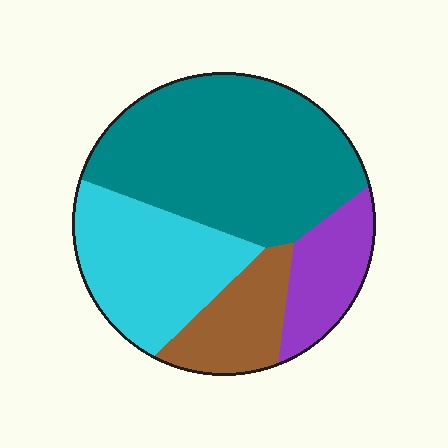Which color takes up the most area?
Teal, at roughly 45%.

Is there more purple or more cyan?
Cyan.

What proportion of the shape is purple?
Purple takes up about one eighth (1/8) of the shape.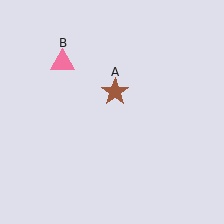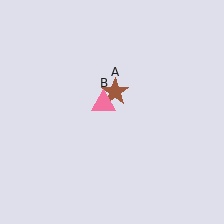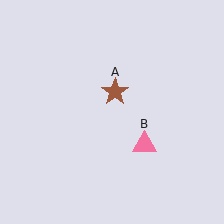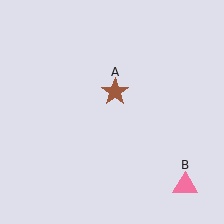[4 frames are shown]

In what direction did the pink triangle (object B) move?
The pink triangle (object B) moved down and to the right.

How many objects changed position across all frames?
1 object changed position: pink triangle (object B).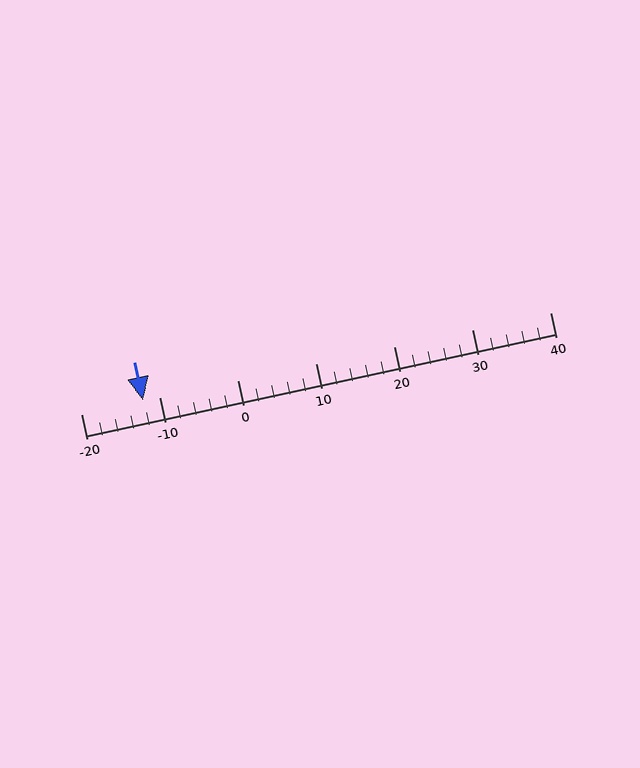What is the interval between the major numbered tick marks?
The major tick marks are spaced 10 units apart.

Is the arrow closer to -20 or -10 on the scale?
The arrow is closer to -10.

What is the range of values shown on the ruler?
The ruler shows values from -20 to 40.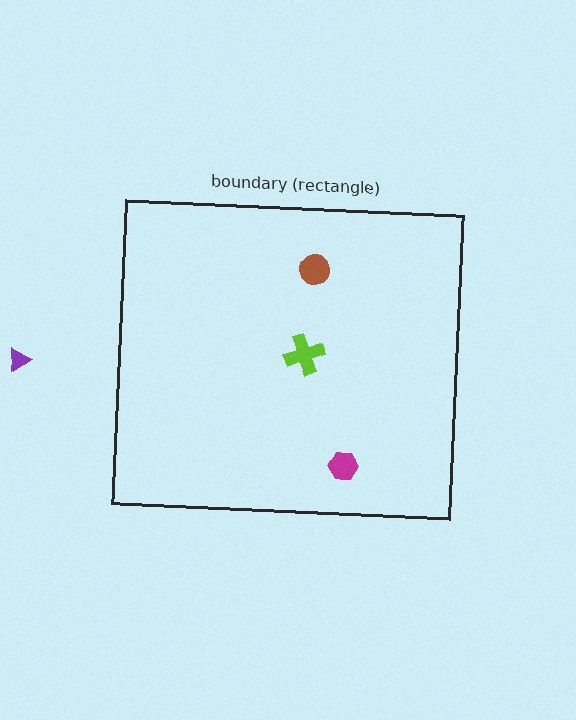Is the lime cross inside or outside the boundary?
Inside.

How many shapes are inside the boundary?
3 inside, 1 outside.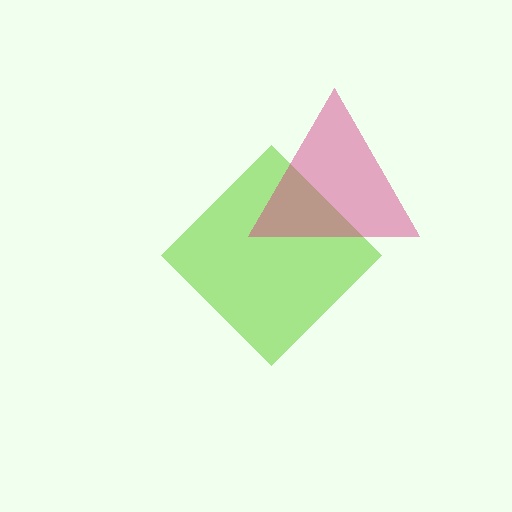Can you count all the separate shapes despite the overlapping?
Yes, there are 2 separate shapes.